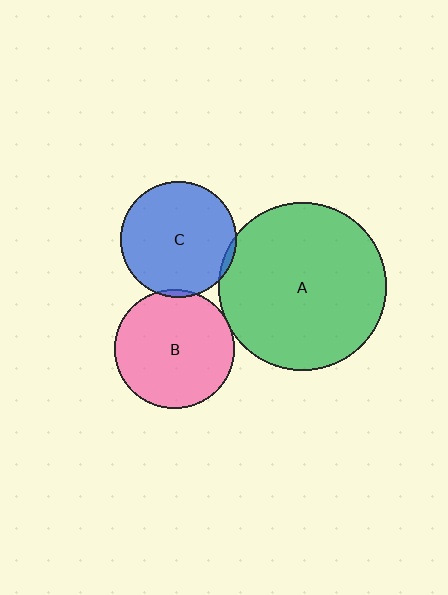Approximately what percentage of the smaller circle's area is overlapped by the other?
Approximately 5%.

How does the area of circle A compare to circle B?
Approximately 2.0 times.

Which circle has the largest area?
Circle A (green).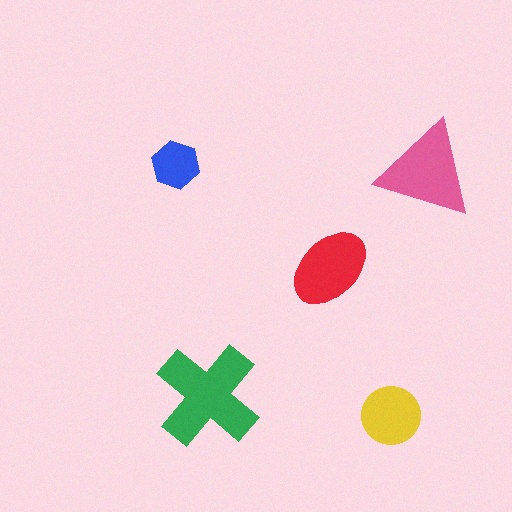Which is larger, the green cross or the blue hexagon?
The green cross.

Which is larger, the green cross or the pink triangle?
The green cross.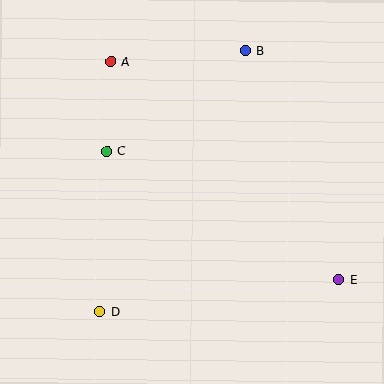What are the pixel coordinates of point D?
Point D is at (100, 312).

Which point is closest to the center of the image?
Point C at (107, 151) is closest to the center.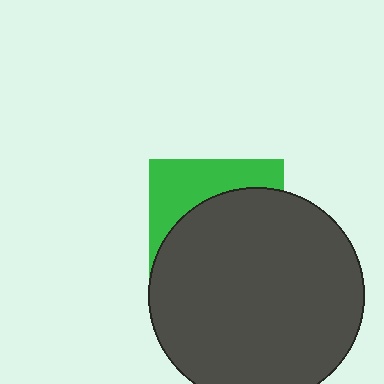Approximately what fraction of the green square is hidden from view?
Roughly 66% of the green square is hidden behind the dark gray circle.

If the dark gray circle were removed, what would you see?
You would see the complete green square.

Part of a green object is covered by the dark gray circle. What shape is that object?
It is a square.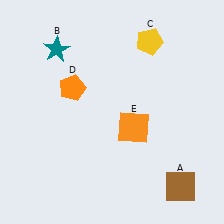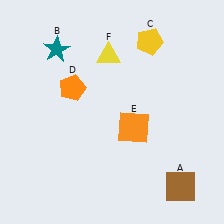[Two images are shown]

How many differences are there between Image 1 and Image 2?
There is 1 difference between the two images.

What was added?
A yellow triangle (F) was added in Image 2.